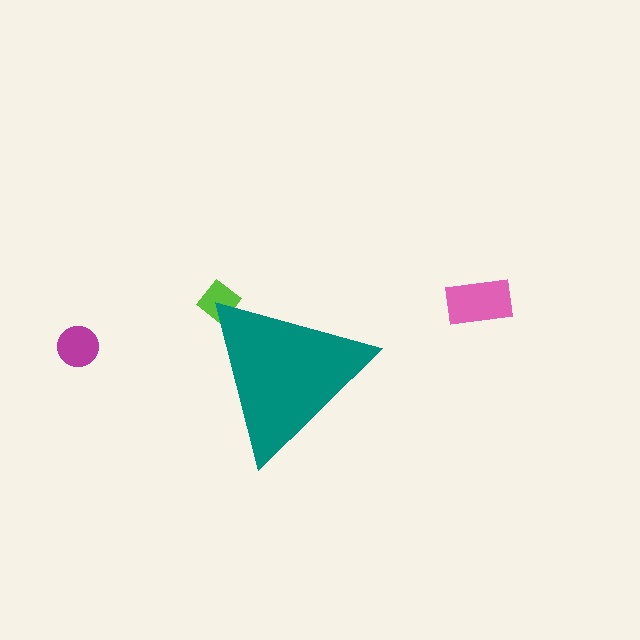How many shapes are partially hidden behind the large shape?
1 shape is partially hidden.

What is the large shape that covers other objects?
A teal triangle.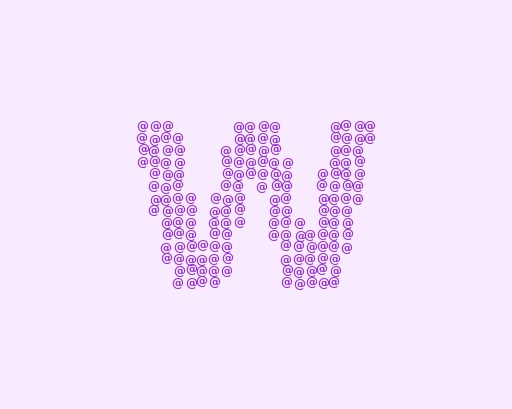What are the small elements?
The small elements are at signs.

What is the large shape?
The large shape is the letter W.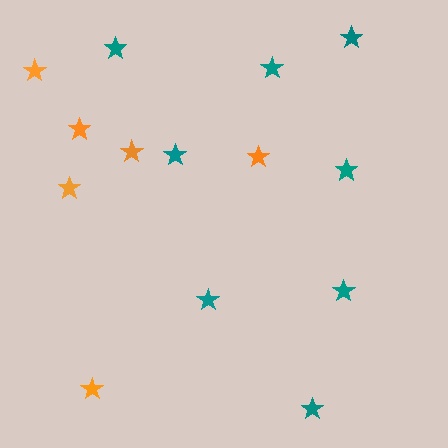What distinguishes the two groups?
There are 2 groups: one group of teal stars (8) and one group of orange stars (6).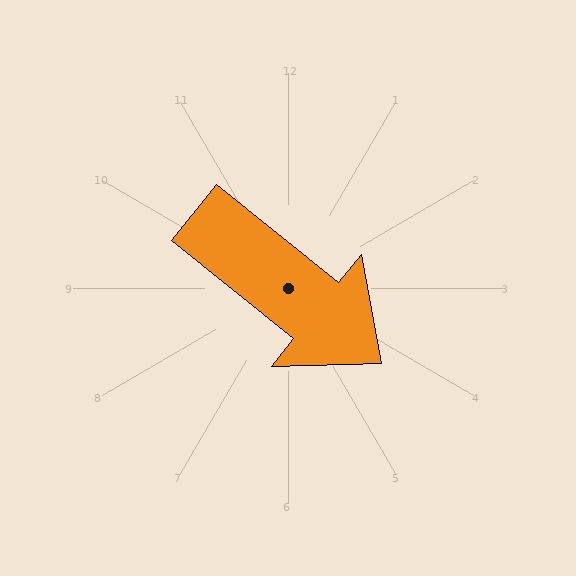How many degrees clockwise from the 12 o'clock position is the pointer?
Approximately 129 degrees.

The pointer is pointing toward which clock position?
Roughly 4 o'clock.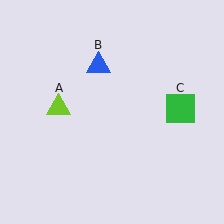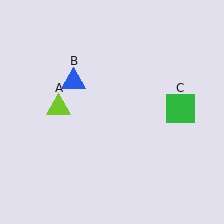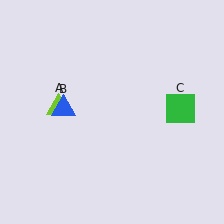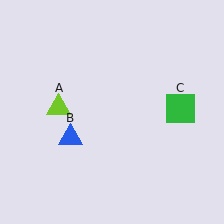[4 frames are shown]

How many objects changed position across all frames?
1 object changed position: blue triangle (object B).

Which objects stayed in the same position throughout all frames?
Lime triangle (object A) and green square (object C) remained stationary.